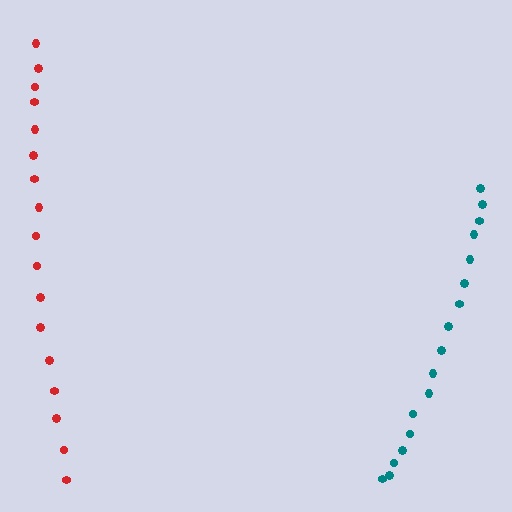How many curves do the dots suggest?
There are 2 distinct paths.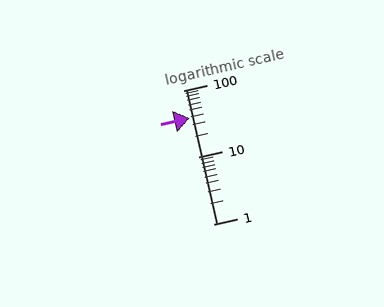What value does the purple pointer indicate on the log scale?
The pointer indicates approximately 39.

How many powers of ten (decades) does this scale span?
The scale spans 2 decades, from 1 to 100.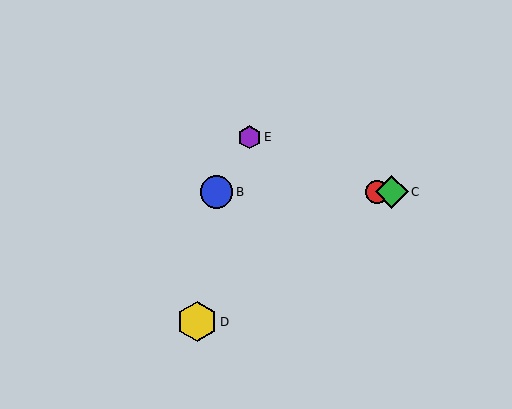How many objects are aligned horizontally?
3 objects (A, B, C) are aligned horizontally.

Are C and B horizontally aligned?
Yes, both are at y≈192.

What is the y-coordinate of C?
Object C is at y≈192.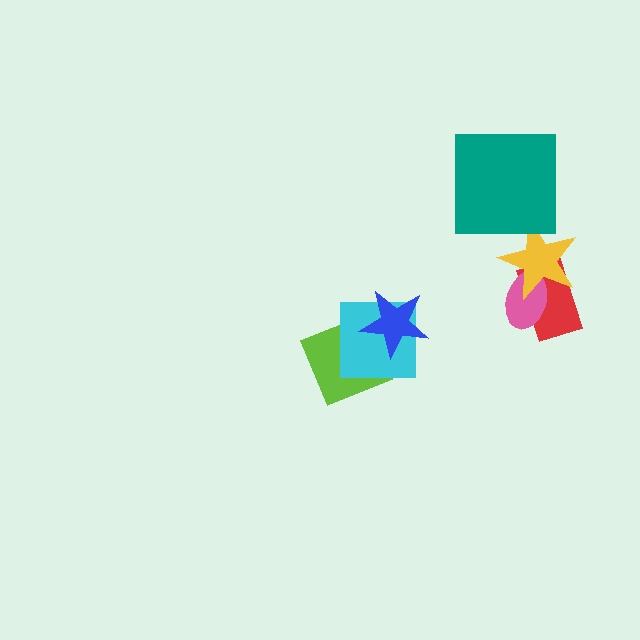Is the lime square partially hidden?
Yes, it is partially covered by another shape.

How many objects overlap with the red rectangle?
2 objects overlap with the red rectangle.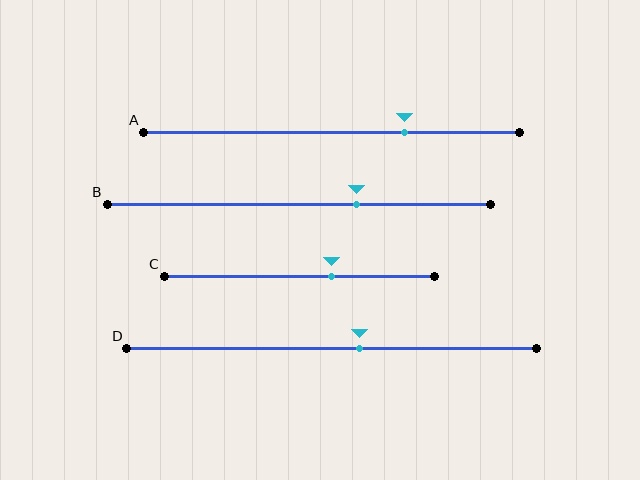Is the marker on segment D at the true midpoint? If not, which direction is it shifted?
No, the marker on segment D is shifted to the right by about 7% of the segment length.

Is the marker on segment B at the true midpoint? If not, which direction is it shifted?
No, the marker on segment B is shifted to the right by about 15% of the segment length.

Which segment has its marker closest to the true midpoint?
Segment D has its marker closest to the true midpoint.